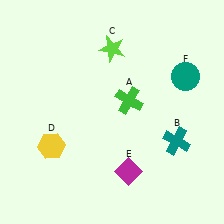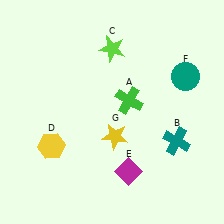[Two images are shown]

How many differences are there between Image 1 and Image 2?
There is 1 difference between the two images.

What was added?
A yellow star (G) was added in Image 2.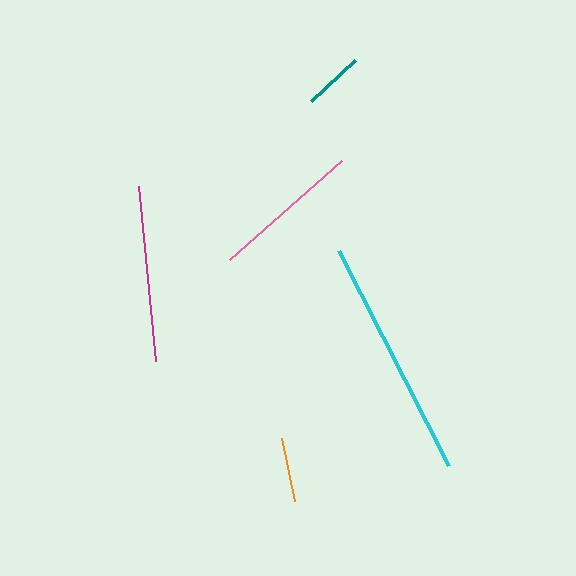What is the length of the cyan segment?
The cyan segment is approximately 242 pixels long.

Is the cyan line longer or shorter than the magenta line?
The cyan line is longer than the magenta line.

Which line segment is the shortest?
The teal line is the shortest at approximately 60 pixels.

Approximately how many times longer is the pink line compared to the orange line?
The pink line is approximately 2.3 times the length of the orange line.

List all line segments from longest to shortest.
From longest to shortest: cyan, magenta, pink, orange, teal.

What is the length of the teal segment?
The teal segment is approximately 60 pixels long.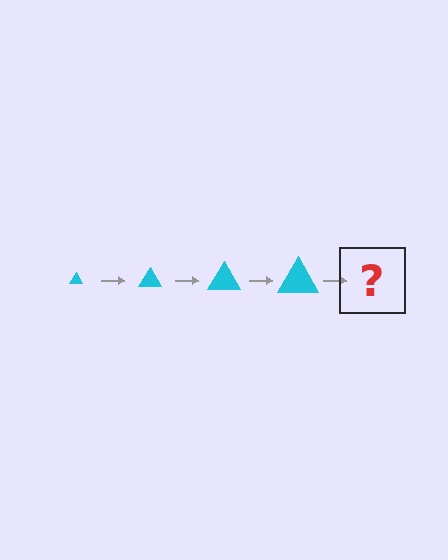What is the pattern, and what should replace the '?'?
The pattern is that the triangle gets progressively larger each step. The '?' should be a cyan triangle, larger than the previous one.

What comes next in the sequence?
The next element should be a cyan triangle, larger than the previous one.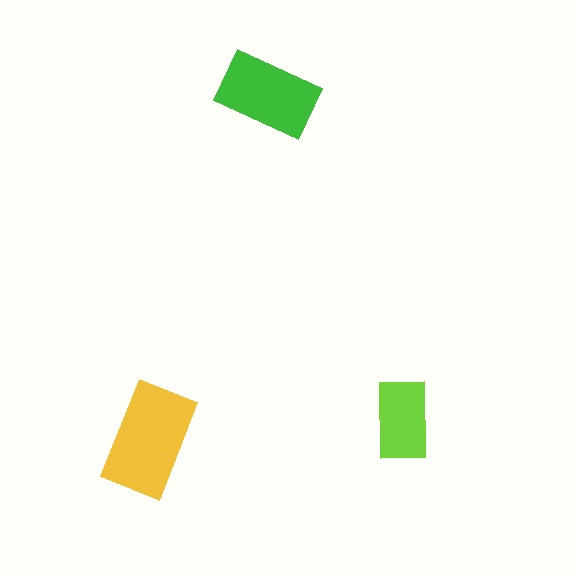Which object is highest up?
The green rectangle is topmost.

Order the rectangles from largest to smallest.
the yellow one, the green one, the lime one.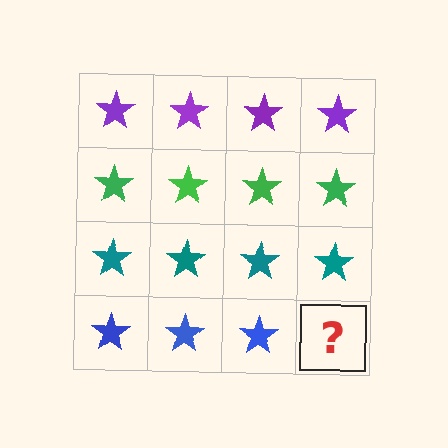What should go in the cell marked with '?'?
The missing cell should contain a blue star.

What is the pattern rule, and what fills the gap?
The rule is that each row has a consistent color. The gap should be filled with a blue star.